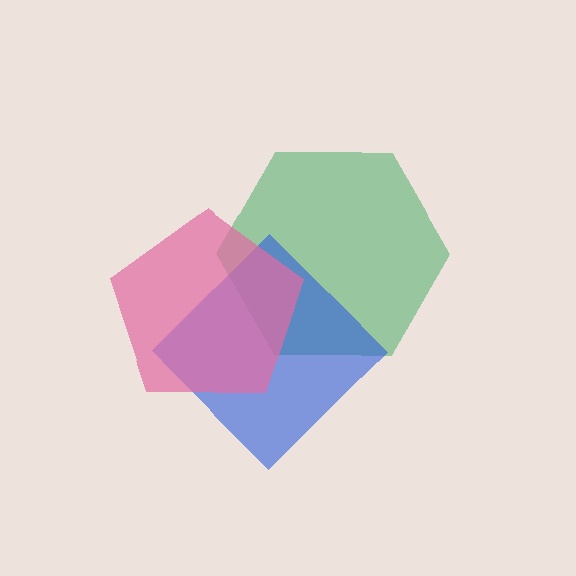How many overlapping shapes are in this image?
There are 3 overlapping shapes in the image.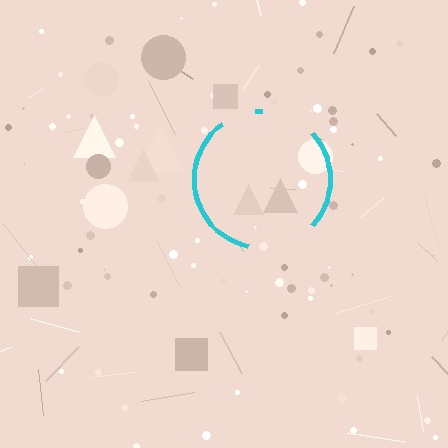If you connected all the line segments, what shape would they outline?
They would outline a circle.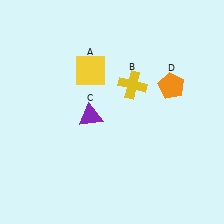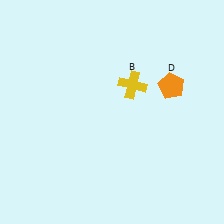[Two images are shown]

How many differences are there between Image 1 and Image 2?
There are 2 differences between the two images.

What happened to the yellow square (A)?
The yellow square (A) was removed in Image 2. It was in the top-left area of Image 1.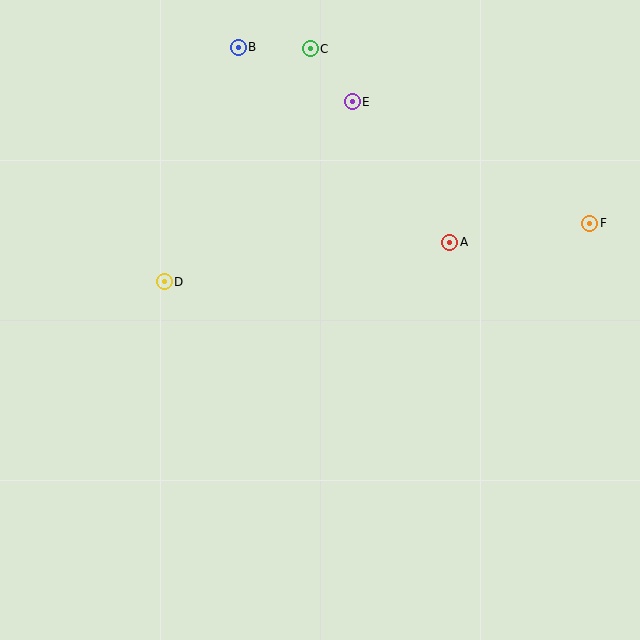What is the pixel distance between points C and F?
The distance between C and F is 329 pixels.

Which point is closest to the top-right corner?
Point F is closest to the top-right corner.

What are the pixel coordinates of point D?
Point D is at (164, 282).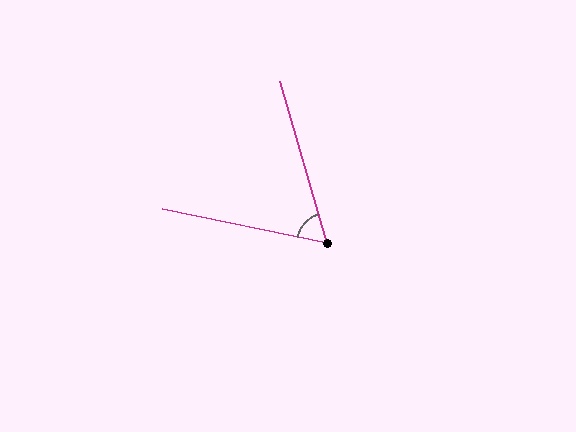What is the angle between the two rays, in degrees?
Approximately 62 degrees.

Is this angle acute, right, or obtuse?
It is acute.